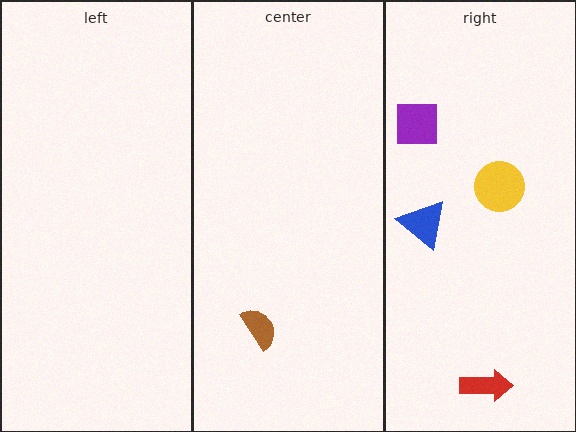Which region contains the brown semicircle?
The center region.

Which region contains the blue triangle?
The right region.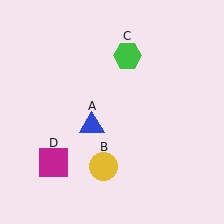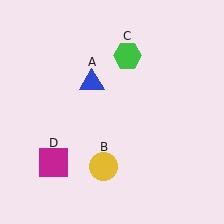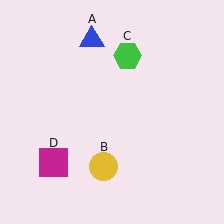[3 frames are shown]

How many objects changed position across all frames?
1 object changed position: blue triangle (object A).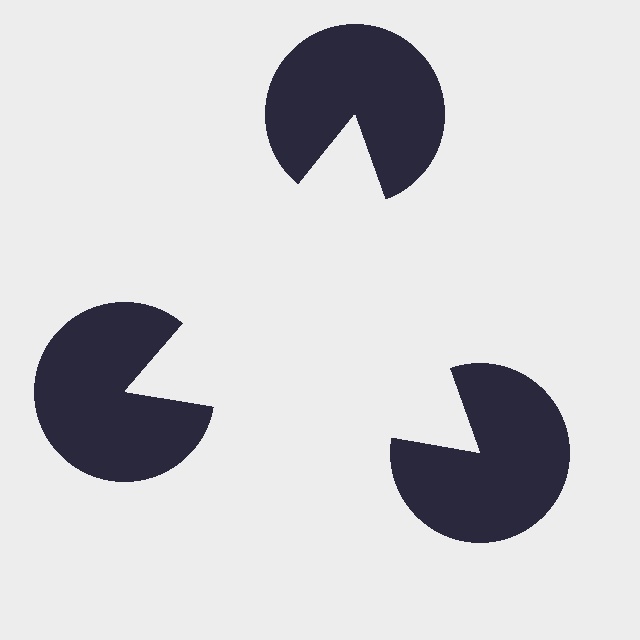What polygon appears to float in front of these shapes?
An illusory triangle — its edges are inferred from the aligned wedge cuts in the pac-man discs, not physically drawn.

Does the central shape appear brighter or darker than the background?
It typically appears slightly brighter than the background, even though no actual brightness change is drawn.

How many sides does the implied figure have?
3 sides.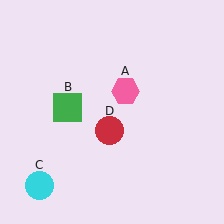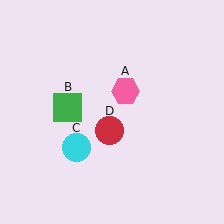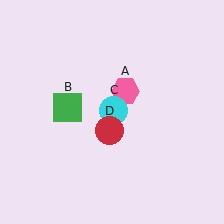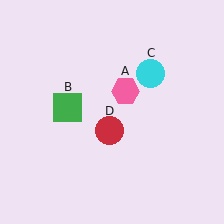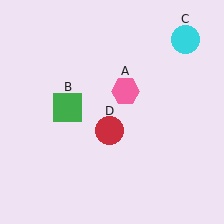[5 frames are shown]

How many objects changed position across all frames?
1 object changed position: cyan circle (object C).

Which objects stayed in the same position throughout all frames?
Pink hexagon (object A) and green square (object B) and red circle (object D) remained stationary.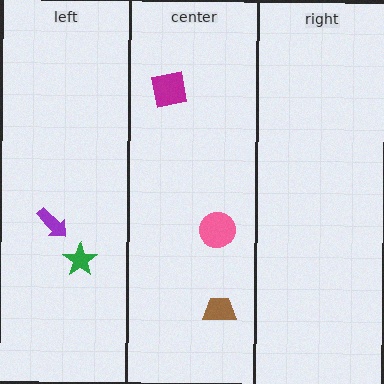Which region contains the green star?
The left region.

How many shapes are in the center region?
3.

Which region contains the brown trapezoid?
The center region.